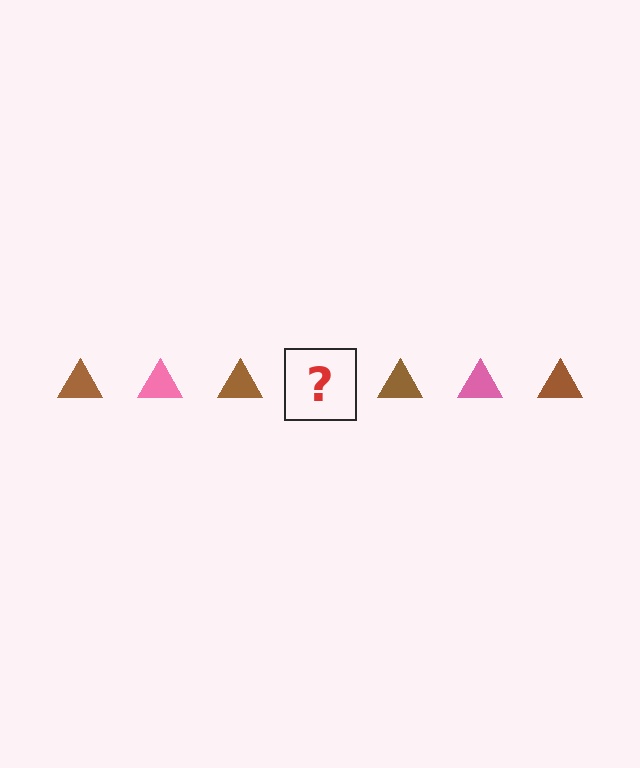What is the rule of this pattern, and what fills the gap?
The rule is that the pattern cycles through brown, pink triangles. The gap should be filled with a pink triangle.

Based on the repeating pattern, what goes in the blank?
The blank should be a pink triangle.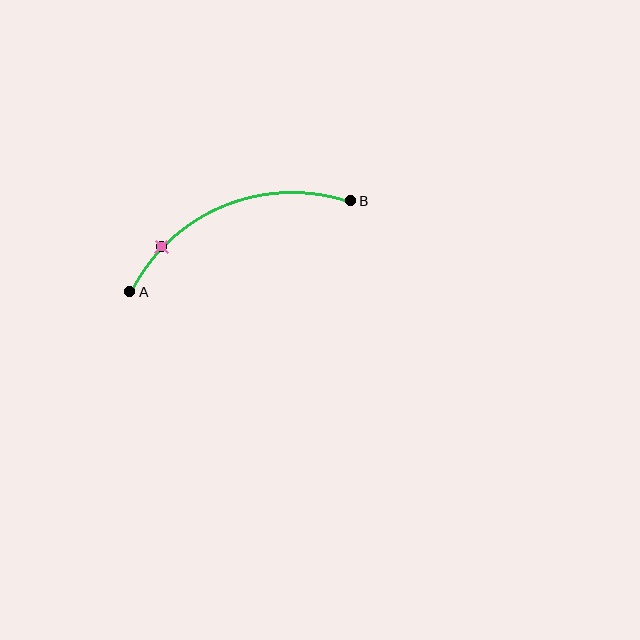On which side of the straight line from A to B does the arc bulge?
The arc bulges above the straight line connecting A and B.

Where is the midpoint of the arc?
The arc midpoint is the point on the curve farthest from the straight line joining A and B. It sits above that line.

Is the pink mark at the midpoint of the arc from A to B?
No. The pink mark lies on the arc but is closer to endpoint A. The arc midpoint would be at the point on the curve equidistant along the arc from both A and B.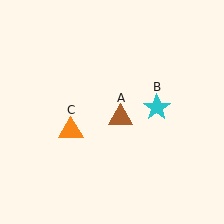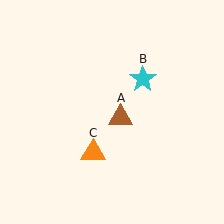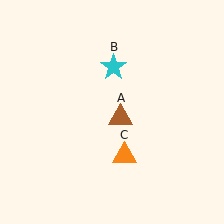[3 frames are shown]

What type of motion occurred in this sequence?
The cyan star (object B), orange triangle (object C) rotated counterclockwise around the center of the scene.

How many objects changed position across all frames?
2 objects changed position: cyan star (object B), orange triangle (object C).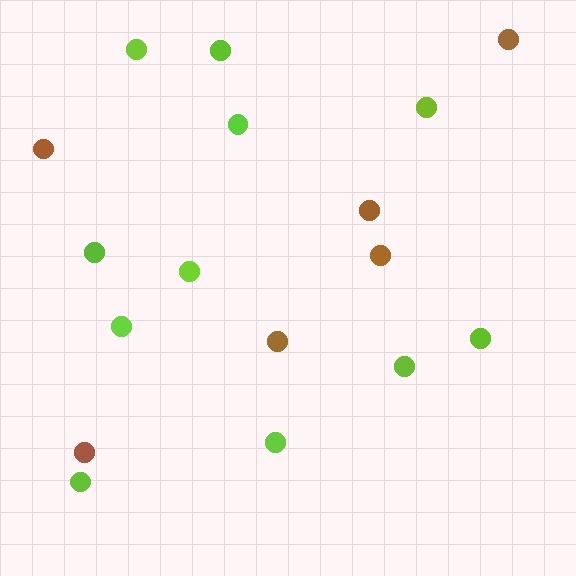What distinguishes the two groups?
There are 2 groups: one group of brown circles (6) and one group of lime circles (11).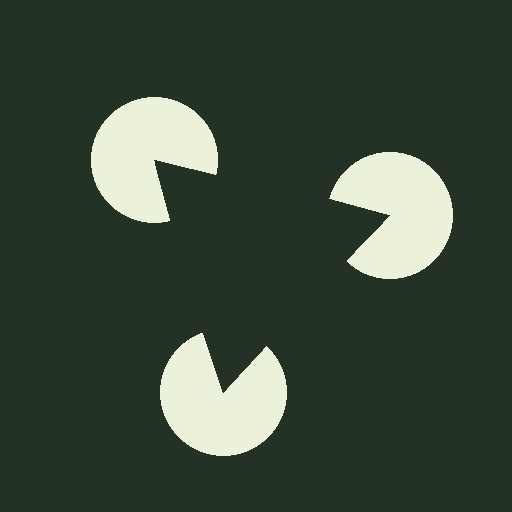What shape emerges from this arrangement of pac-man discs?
An illusory triangle — its edges are inferred from the aligned wedge cuts in the pac-man discs, not physically drawn.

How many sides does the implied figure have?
3 sides.